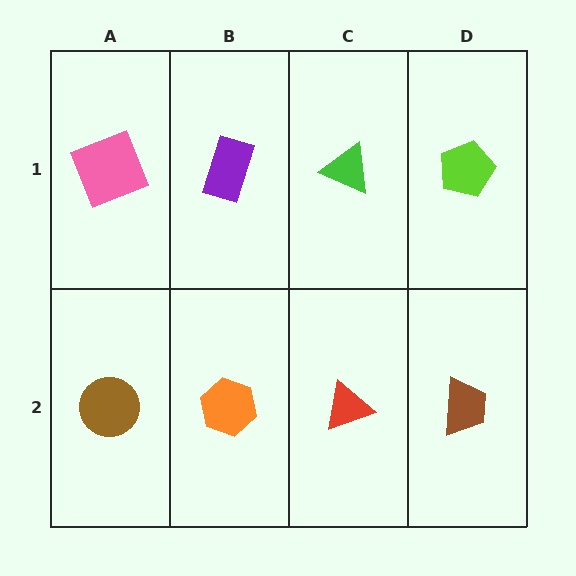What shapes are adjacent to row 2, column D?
A lime pentagon (row 1, column D), a red triangle (row 2, column C).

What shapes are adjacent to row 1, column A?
A brown circle (row 2, column A), a purple rectangle (row 1, column B).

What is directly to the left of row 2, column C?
An orange hexagon.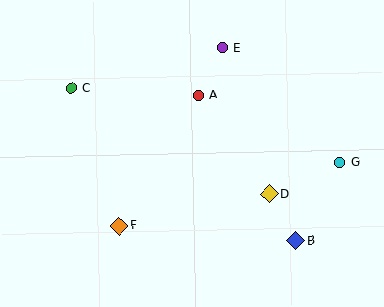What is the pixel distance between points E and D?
The distance between E and D is 153 pixels.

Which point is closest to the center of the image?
Point A at (198, 95) is closest to the center.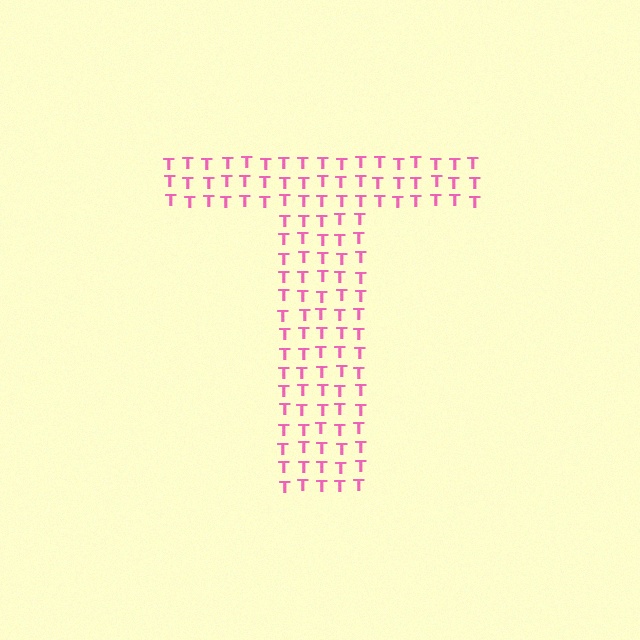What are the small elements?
The small elements are letter T's.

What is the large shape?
The large shape is the letter T.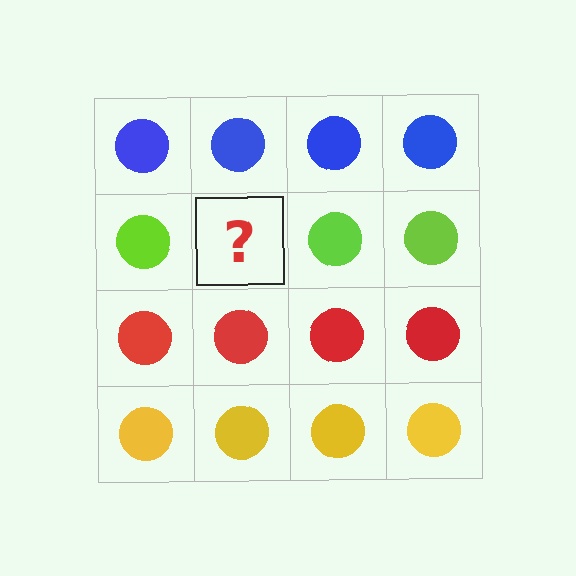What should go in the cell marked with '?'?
The missing cell should contain a lime circle.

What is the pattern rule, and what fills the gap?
The rule is that each row has a consistent color. The gap should be filled with a lime circle.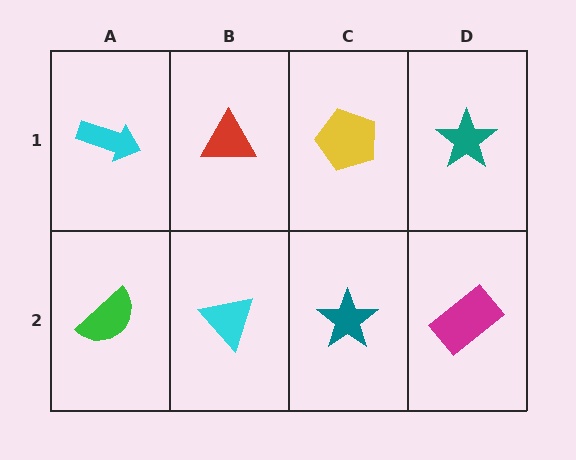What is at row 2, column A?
A green semicircle.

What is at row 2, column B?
A cyan triangle.